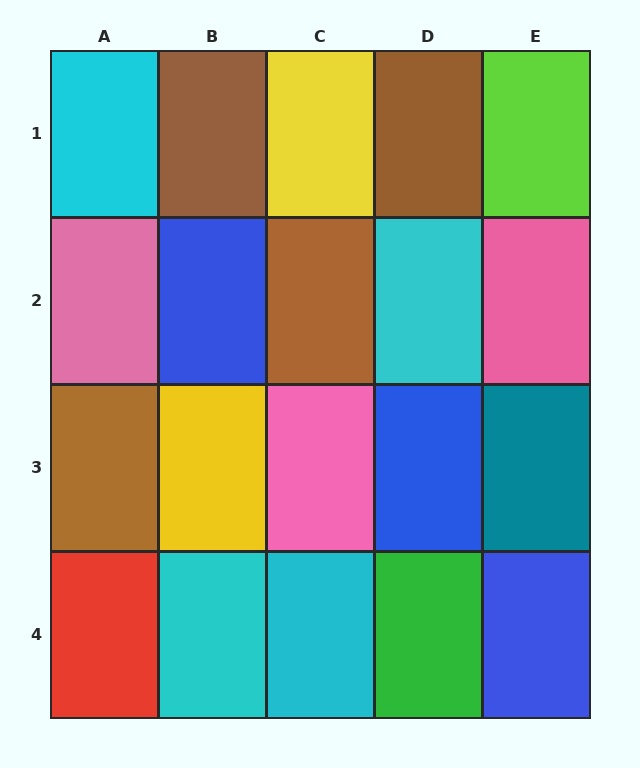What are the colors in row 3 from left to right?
Brown, yellow, pink, blue, teal.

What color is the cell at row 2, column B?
Blue.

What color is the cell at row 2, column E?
Pink.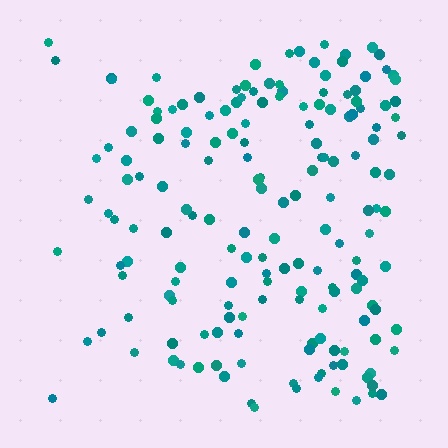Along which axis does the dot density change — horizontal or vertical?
Horizontal.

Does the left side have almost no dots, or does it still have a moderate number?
Still a moderate number, just noticeably fewer than the right.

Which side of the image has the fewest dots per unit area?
The left.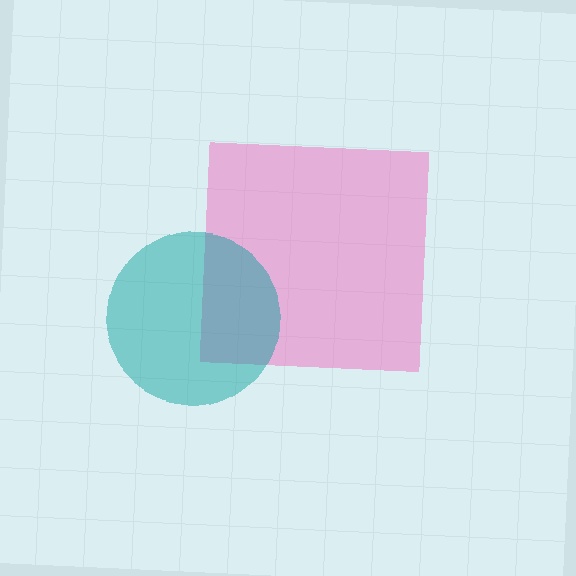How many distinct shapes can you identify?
There are 2 distinct shapes: a pink square, a teal circle.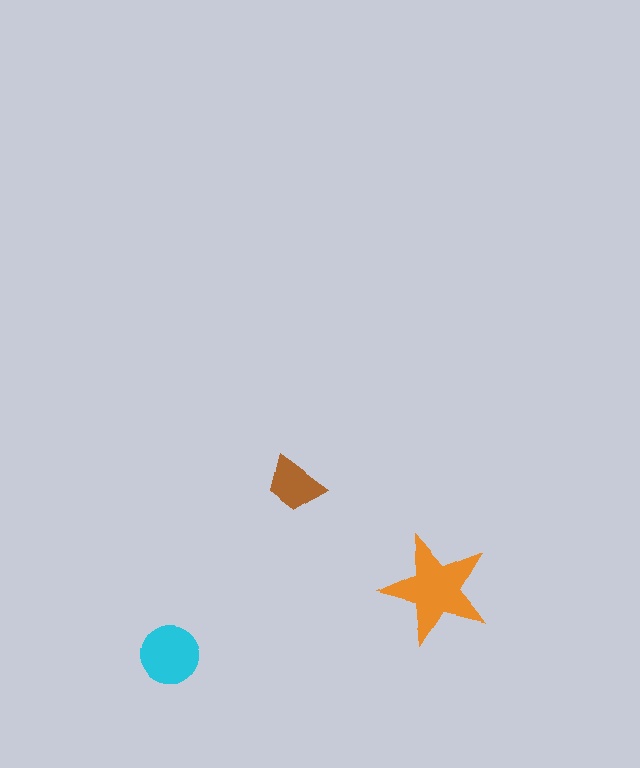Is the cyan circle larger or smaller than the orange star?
Smaller.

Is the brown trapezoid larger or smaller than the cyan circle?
Smaller.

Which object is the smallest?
The brown trapezoid.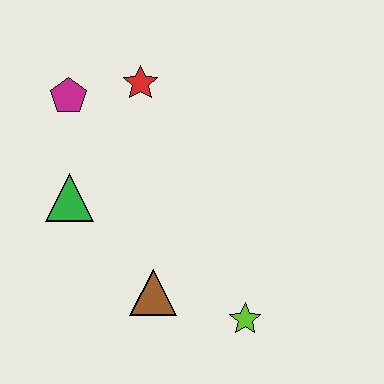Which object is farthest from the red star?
The lime star is farthest from the red star.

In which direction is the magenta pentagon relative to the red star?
The magenta pentagon is to the left of the red star.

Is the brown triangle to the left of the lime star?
Yes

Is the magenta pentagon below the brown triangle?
No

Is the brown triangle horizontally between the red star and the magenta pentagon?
No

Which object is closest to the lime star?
The brown triangle is closest to the lime star.